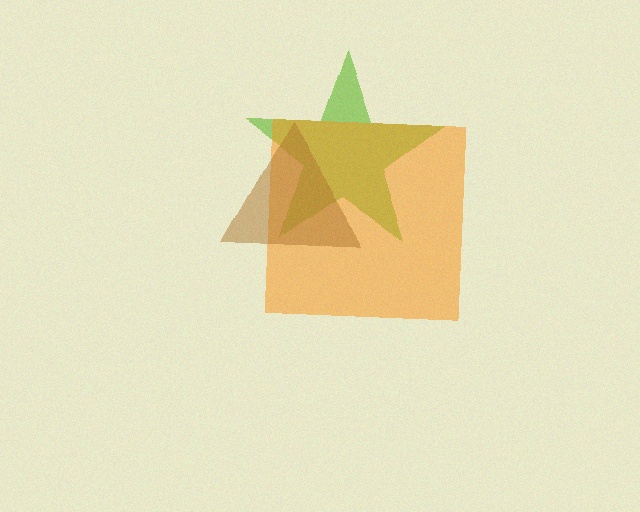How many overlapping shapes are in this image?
There are 3 overlapping shapes in the image.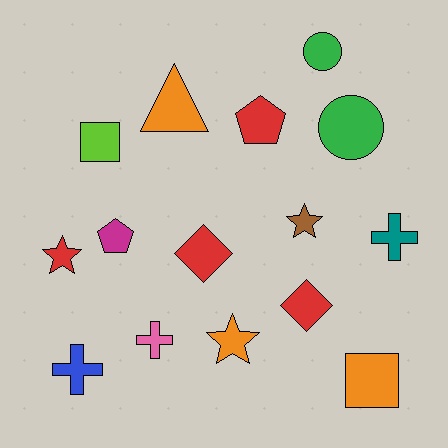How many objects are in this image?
There are 15 objects.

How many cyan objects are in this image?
There are no cyan objects.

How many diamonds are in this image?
There are 2 diamonds.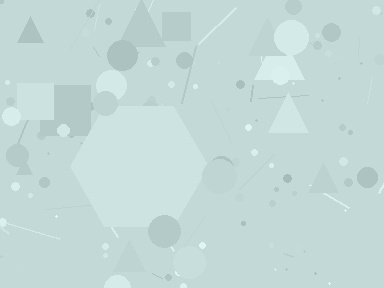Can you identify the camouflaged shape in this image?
The camouflaged shape is a hexagon.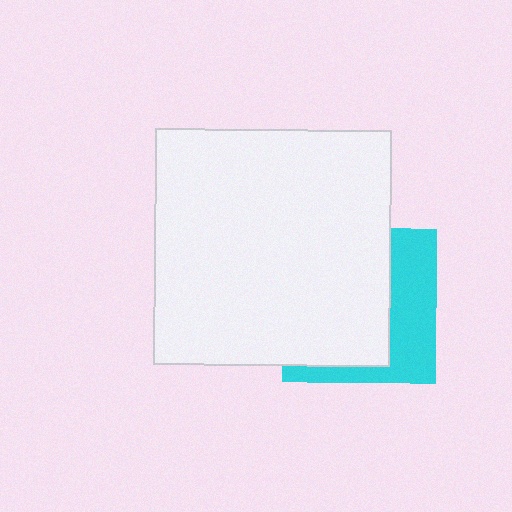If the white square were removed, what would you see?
You would see the complete cyan square.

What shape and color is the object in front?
The object in front is a white square.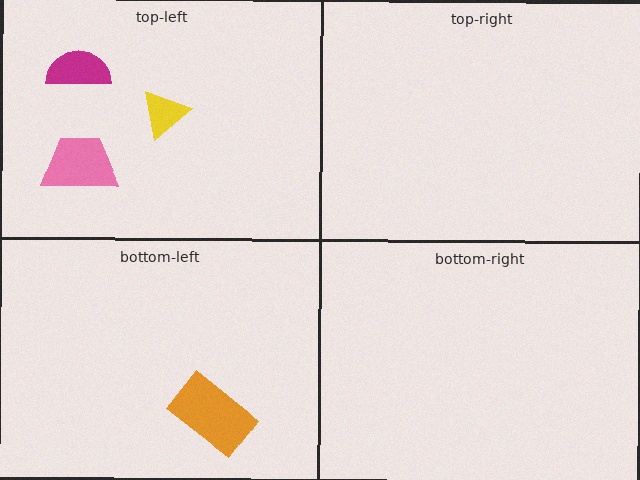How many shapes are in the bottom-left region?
1.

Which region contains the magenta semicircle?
The top-left region.